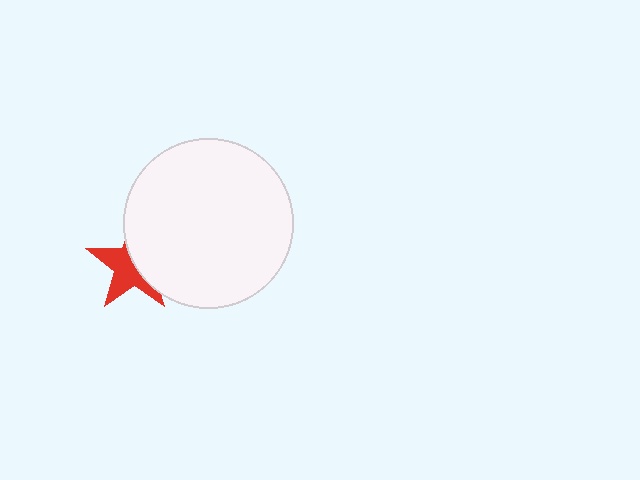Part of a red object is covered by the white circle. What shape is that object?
It is a star.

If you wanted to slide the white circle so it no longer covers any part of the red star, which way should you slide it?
Slide it right — that is the most direct way to separate the two shapes.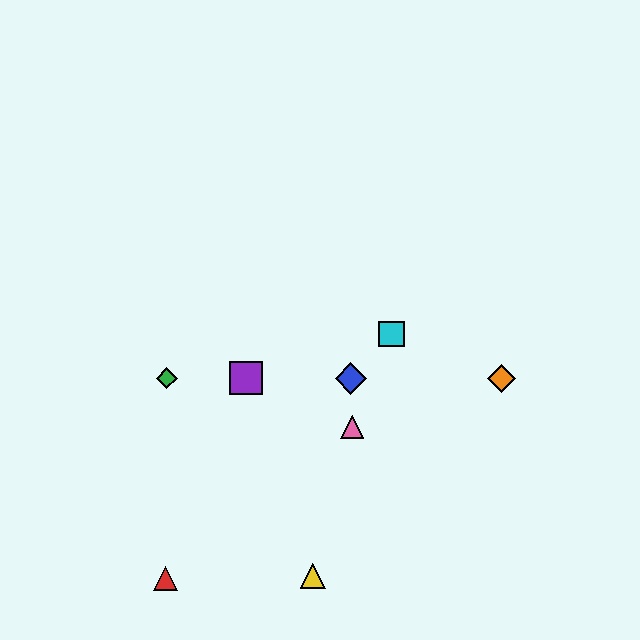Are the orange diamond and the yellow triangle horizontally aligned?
No, the orange diamond is at y≈378 and the yellow triangle is at y≈576.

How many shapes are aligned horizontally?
4 shapes (the blue diamond, the green diamond, the purple square, the orange diamond) are aligned horizontally.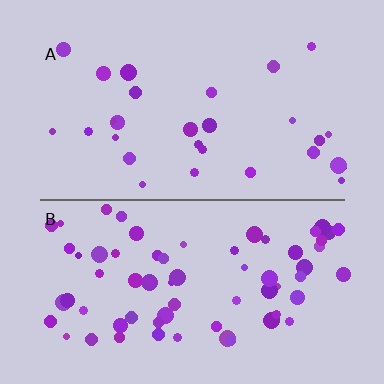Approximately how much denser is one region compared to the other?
Approximately 2.3× — region B over region A.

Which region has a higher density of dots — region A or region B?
B (the bottom).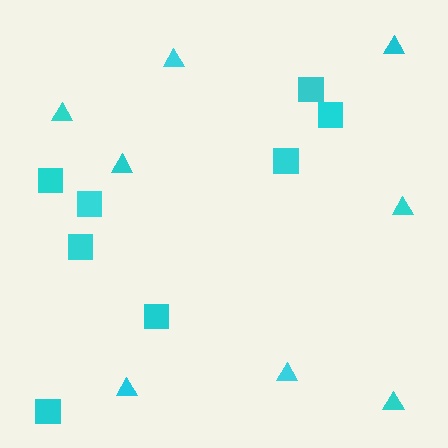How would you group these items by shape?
There are 2 groups: one group of squares (8) and one group of triangles (8).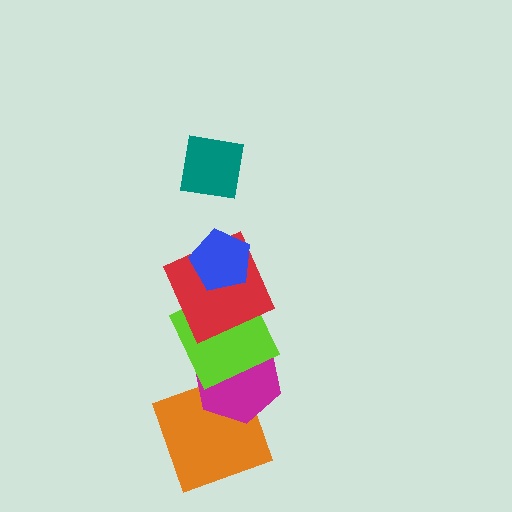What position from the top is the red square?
The red square is 3rd from the top.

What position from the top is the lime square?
The lime square is 4th from the top.